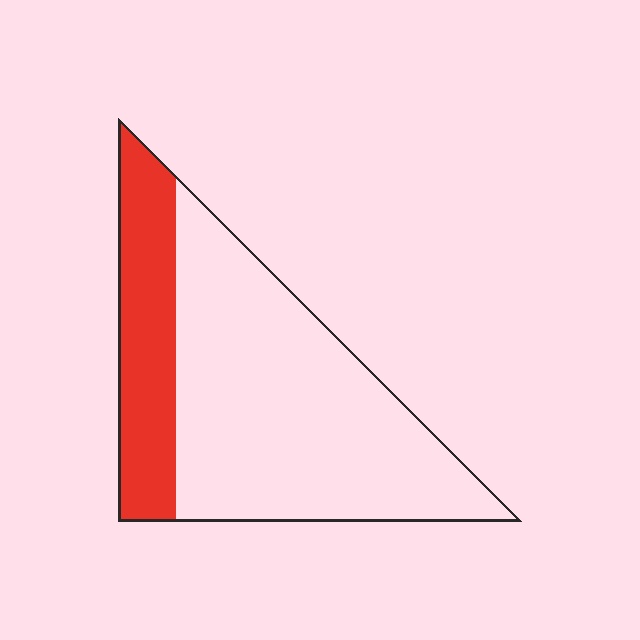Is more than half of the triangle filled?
No.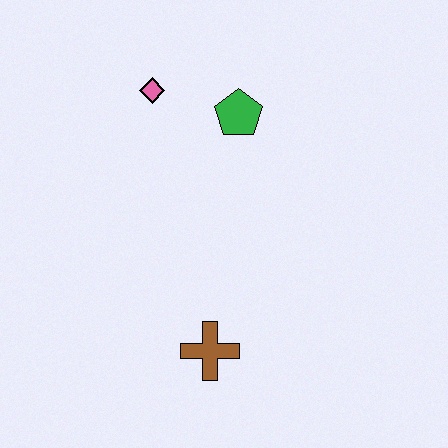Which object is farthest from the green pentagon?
The brown cross is farthest from the green pentagon.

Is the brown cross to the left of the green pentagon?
Yes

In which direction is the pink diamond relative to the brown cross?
The pink diamond is above the brown cross.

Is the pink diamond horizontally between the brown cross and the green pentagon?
No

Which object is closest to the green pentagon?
The pink diamond is closest to the green pentagon.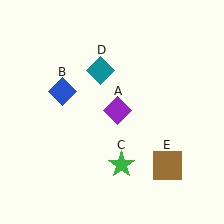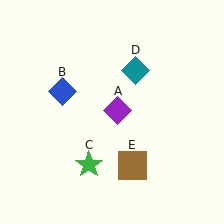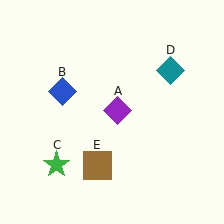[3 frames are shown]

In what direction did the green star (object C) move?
The green star (object C) moved left.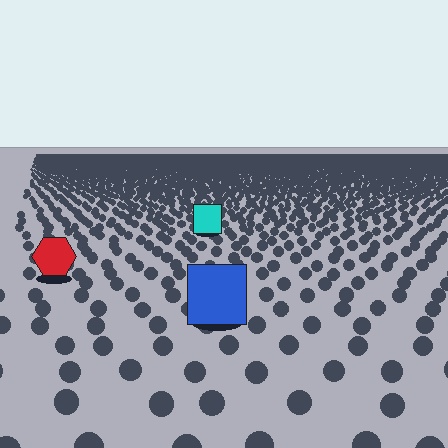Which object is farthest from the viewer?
The cyan square is farthest from the viewer. It appears smaller and the ground texture around it is denser.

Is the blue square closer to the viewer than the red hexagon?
Yes. The blue square is closer — you can tell from the texture gradient: the ground texture is coarser near it.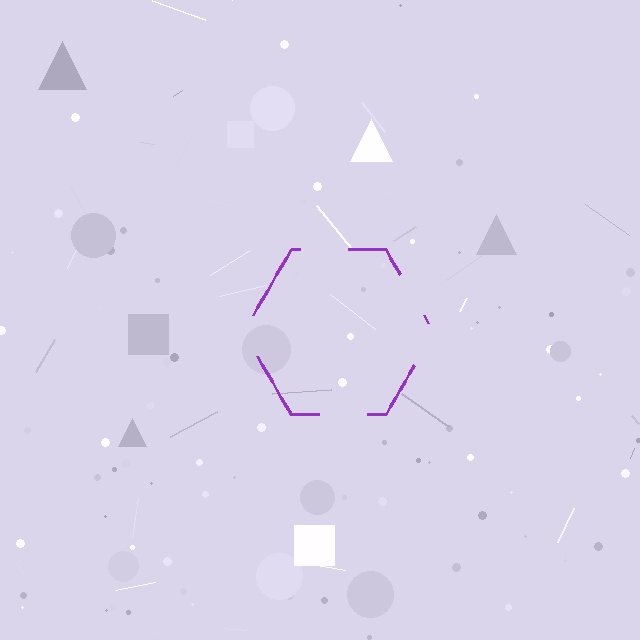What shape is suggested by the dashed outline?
The dashed outline suggests a hexagon.